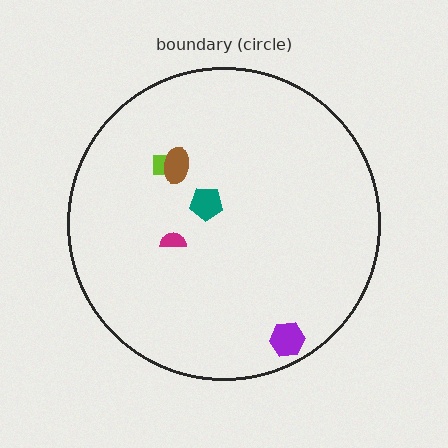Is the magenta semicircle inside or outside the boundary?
Inside.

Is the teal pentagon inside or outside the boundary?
Inside.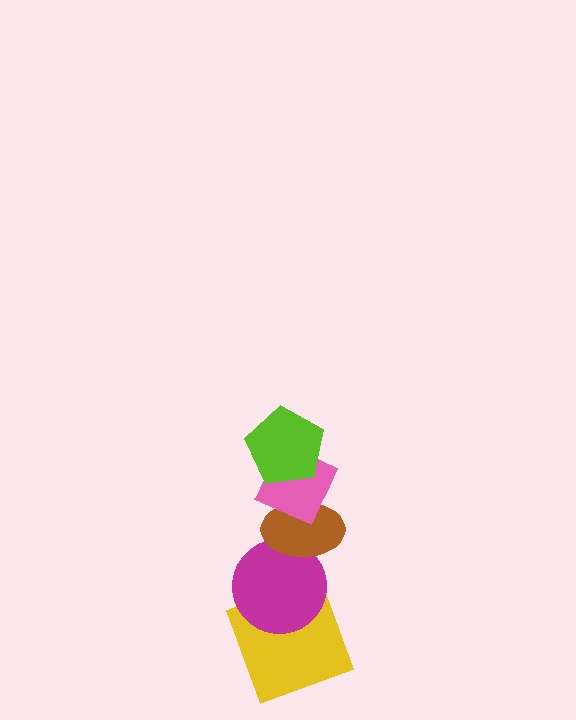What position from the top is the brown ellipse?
The brown ellipse is 3rd from the top.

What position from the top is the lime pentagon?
The lime pentagon is 1st from the top.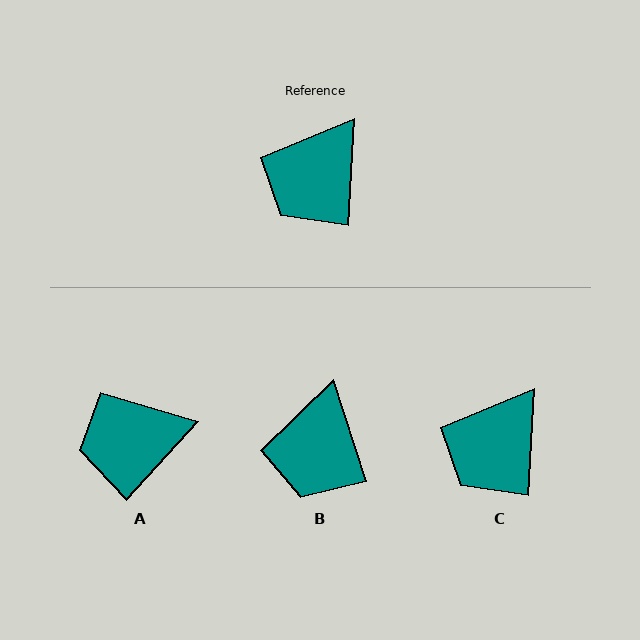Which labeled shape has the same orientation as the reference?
C.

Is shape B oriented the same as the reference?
No, it is off by about 22 degrees.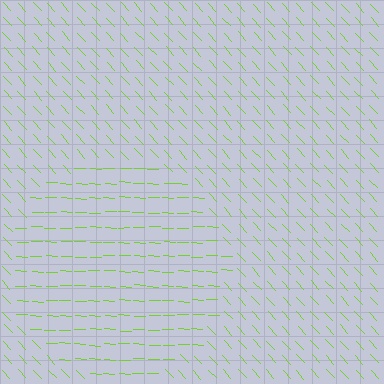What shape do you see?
I see a circle.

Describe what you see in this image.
The image is filled with small lime line segments. A circle region in the image has lines oriented differently from the surrounding lines, creating a visible texture boundary.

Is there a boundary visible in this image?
Yes, there is a texture boundary formed by a change in line orientation.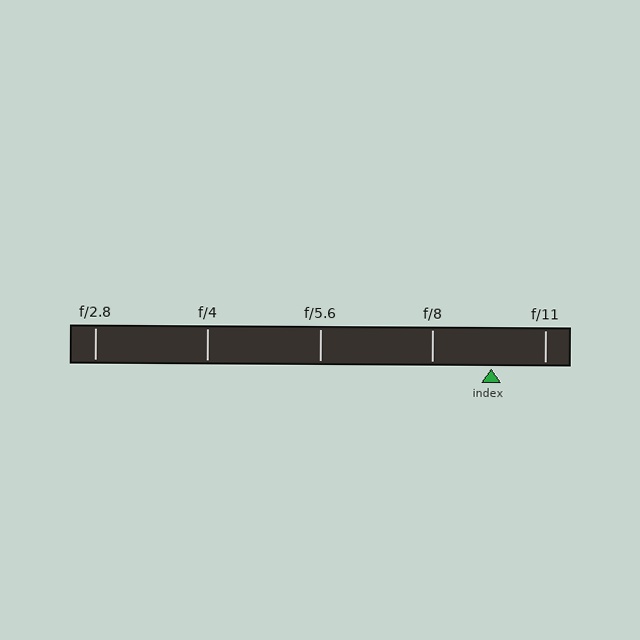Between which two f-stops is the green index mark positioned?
The index mark is between f/8 and f/11.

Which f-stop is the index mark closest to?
The index mark is closest to f/11.